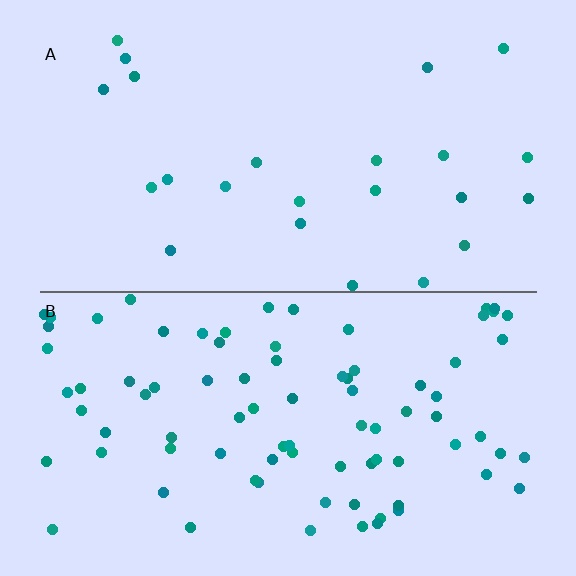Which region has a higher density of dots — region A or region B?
B (the bottom).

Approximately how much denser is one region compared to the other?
Approximately 3.6× — region B over region A.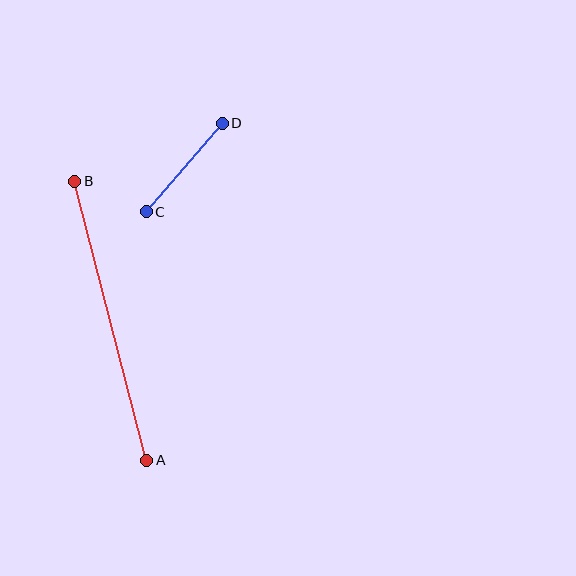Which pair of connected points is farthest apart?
Points A and B are farthest apart.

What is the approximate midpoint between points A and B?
The midpoint is at approximately (111, 321) pixels.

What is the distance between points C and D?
The distance is approximately 117 pixels.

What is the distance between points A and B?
The distance is approximately 288 pixels.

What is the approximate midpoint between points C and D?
The midpoint is at approximately (184, 167) pixels.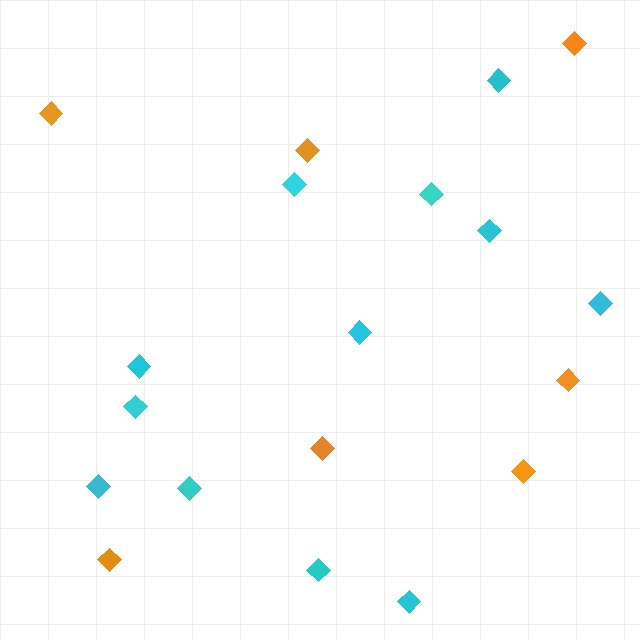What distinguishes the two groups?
There are 2 groups: one group of orange diamonds (7) and one group of cyan diamonds (12).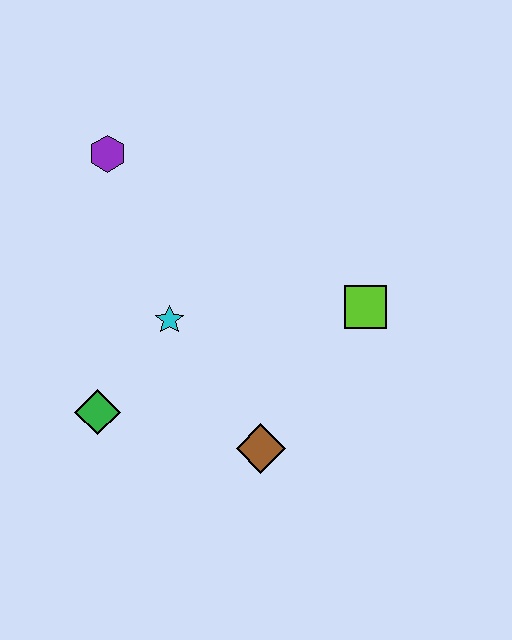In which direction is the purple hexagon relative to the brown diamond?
The purple hexagon is above the brown diamond.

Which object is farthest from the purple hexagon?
The brown diamond is farthest from the purple hexagon.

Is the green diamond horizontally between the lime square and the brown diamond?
No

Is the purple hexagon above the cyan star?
Yes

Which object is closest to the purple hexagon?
The cyan star is closest to the purple hexagon.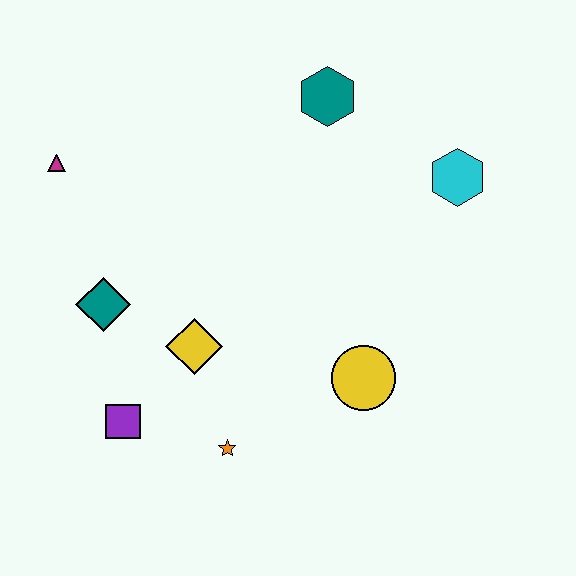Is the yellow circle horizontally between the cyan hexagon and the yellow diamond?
Yes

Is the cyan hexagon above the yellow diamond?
Yes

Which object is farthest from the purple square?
The cyan hexagon is farthest from the purple square.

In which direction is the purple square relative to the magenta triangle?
The purple square is below the magenta triangle.